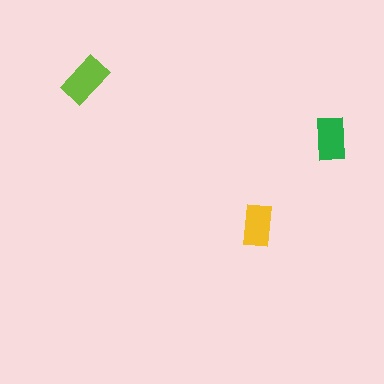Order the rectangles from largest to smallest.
the lime one, the green one, the yellow one.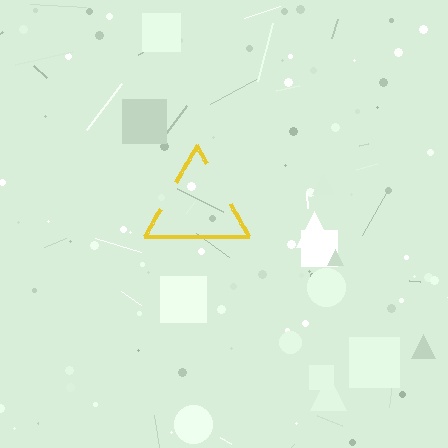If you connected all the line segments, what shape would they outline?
They would outline a triangle.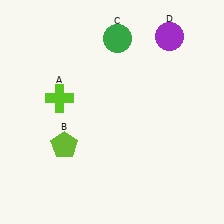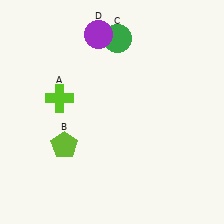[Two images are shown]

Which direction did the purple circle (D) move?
The purple circle (D) moved left.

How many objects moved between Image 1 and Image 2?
1 object moved between the two images.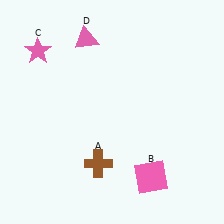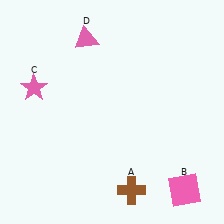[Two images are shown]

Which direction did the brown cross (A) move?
The brown cross (A) moved right.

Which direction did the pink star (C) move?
The pink star (C) moved down.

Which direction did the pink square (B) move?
The pink square (B) moved right.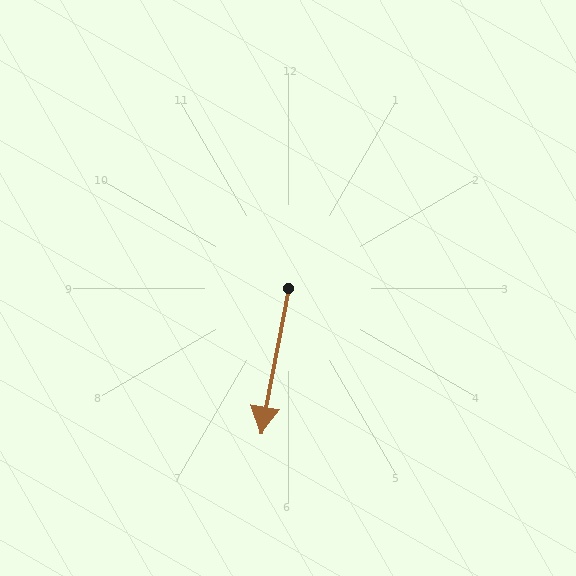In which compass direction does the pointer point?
South.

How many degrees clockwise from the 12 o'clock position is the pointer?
Approximately 191 degrees.